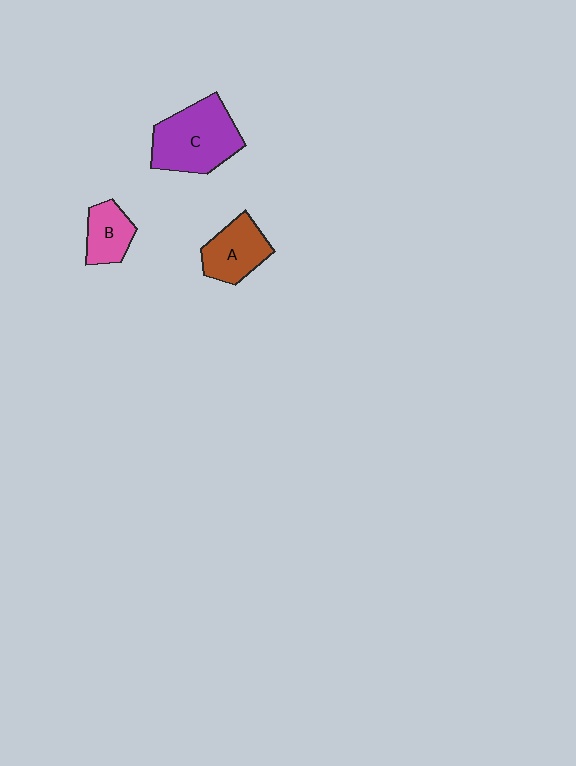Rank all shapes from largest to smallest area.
From largest to smallest: C (purple), A (brown), B (pink).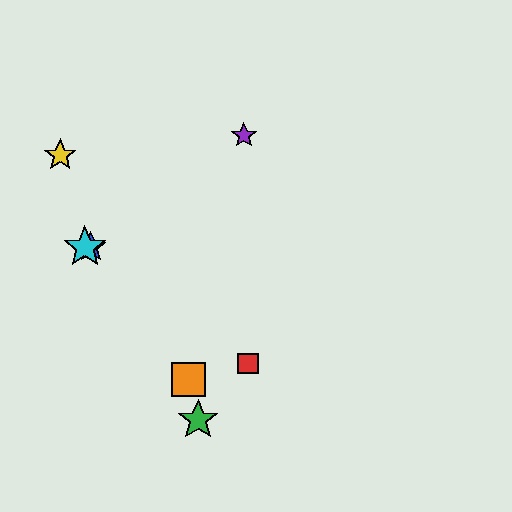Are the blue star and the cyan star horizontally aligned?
Yes, both are at y≈247.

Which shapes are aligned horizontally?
The blue star, the cyan star are aligned horizontally.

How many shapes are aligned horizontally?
2 shapes (the blue star, the cyan star) are aligned horizontally.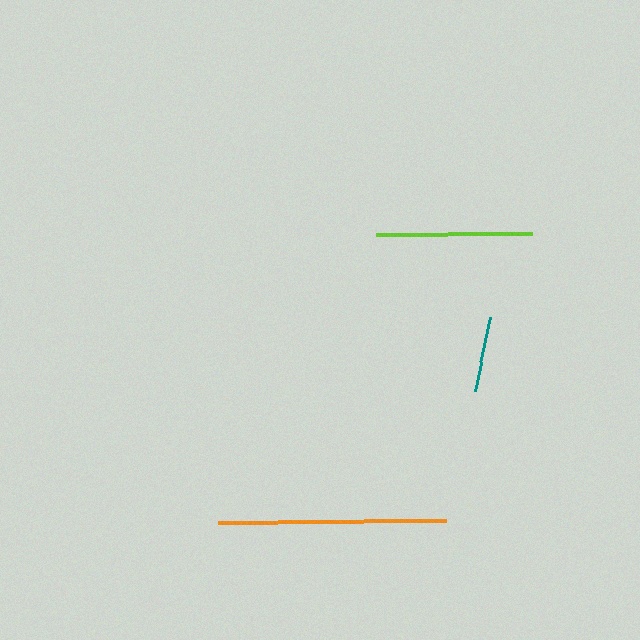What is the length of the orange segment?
The orange segment is approximately 227 pixels long.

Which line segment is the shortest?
The teal line is the shortest at approximately 76 pixels.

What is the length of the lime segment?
The lime segment is approximately 156 pixels long.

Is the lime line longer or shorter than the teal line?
The lime line is longer than the teal line.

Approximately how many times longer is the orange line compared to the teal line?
The orange line is approximately 3.0 times the length of the teal line.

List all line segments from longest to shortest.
From longest to shortest: orange, lime, teal.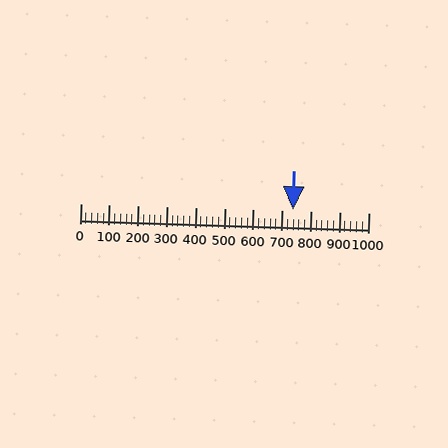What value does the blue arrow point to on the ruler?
The blue arrow points to approximately 737.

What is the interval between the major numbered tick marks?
The major tick marks are spaced 100 units apart.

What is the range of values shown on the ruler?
The ruler shows values from 0 to 1000.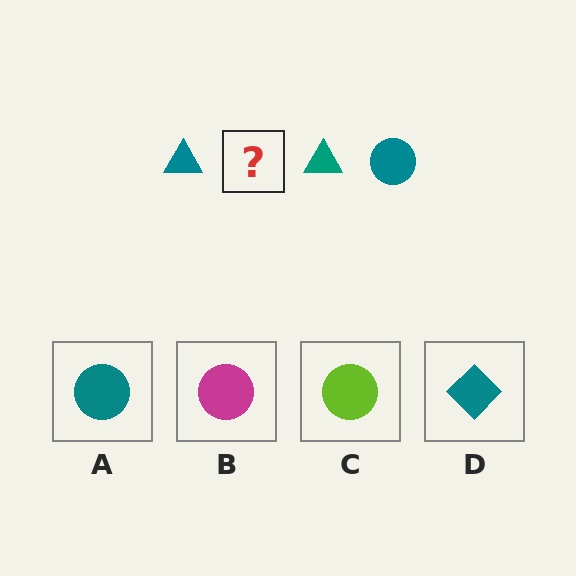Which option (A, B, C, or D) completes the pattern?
A.